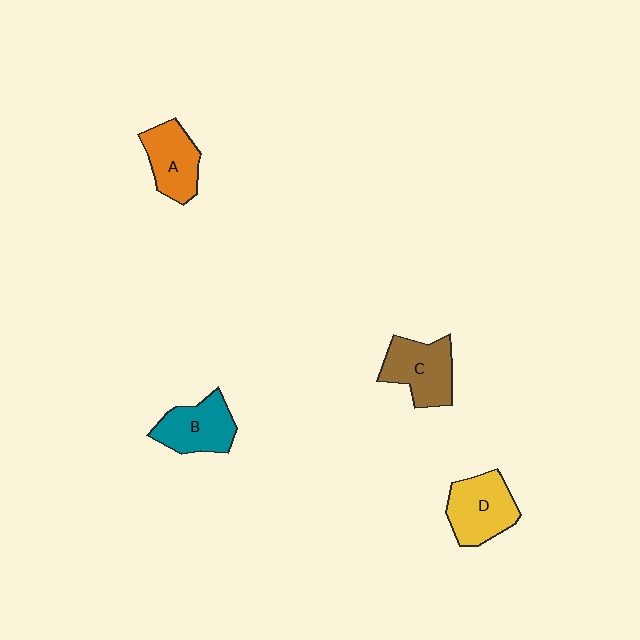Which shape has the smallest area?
Shape A (orange).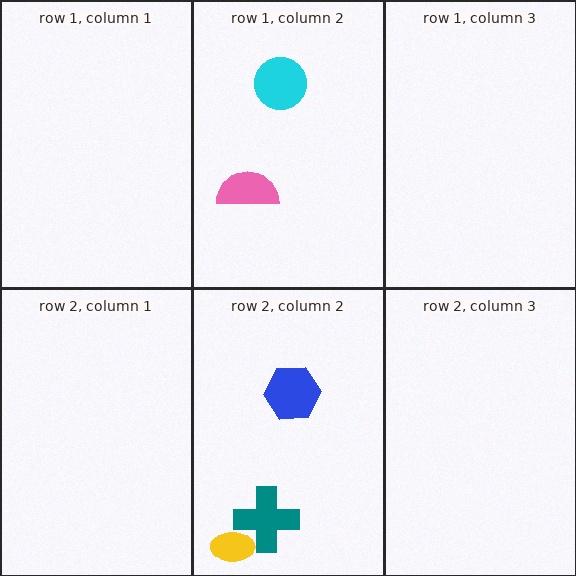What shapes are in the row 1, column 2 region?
The pink semicircle, the cyan circle.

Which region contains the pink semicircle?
The row 1, column 2 region.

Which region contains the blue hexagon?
The row 2, column 2 region.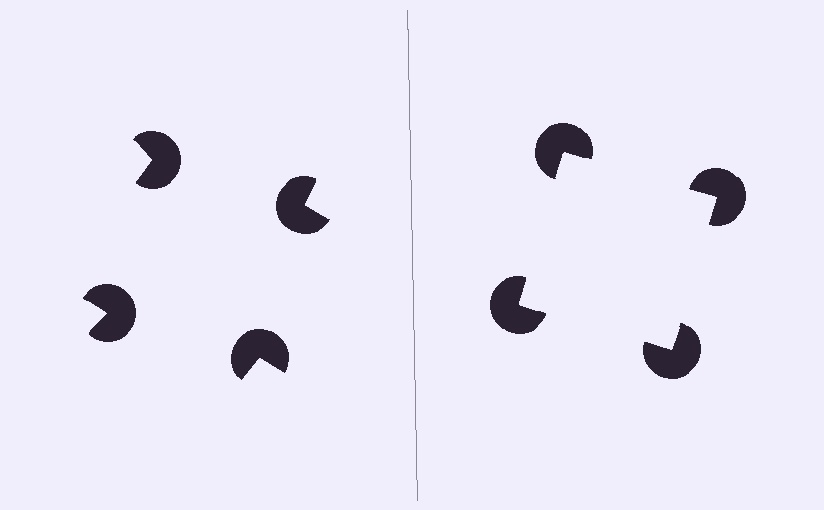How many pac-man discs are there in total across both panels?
8 — 4 on each side.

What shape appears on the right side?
An illusory square.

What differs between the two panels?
The pac-man discs are positioned identically on both sides; only the wedge orientations differ. On the right they align to a square; on the left they are misaligned.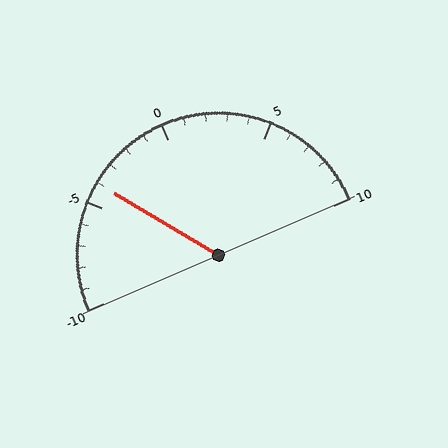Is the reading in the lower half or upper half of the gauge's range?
The reading is in the lower half of the range (-10 to 10).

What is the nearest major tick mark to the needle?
The nearest major tick mark is -5.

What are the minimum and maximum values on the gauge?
The gauge ranges from -10 to 10.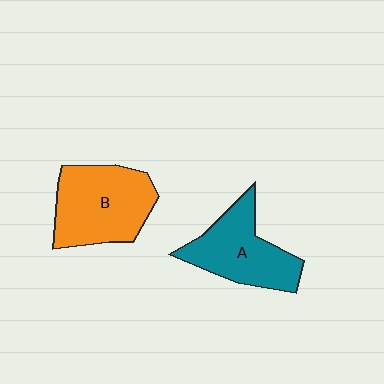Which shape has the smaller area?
Shape A (teal).